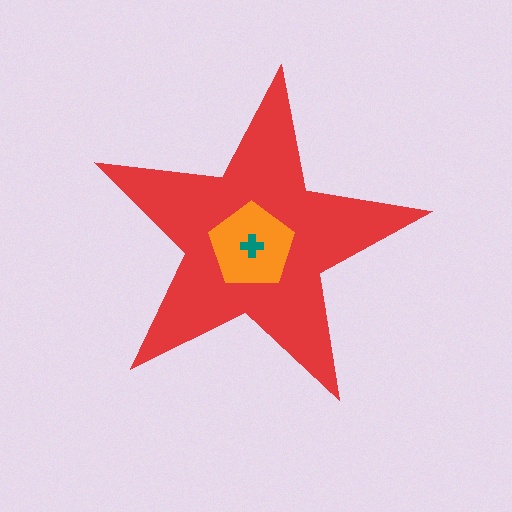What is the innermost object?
The teal cross.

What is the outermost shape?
The red star.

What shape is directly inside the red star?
The orange pentagon.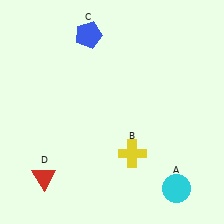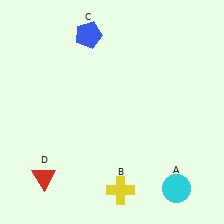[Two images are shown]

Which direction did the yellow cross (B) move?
The yellow cross (B) moved down.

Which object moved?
The yellow cross (B) moved down.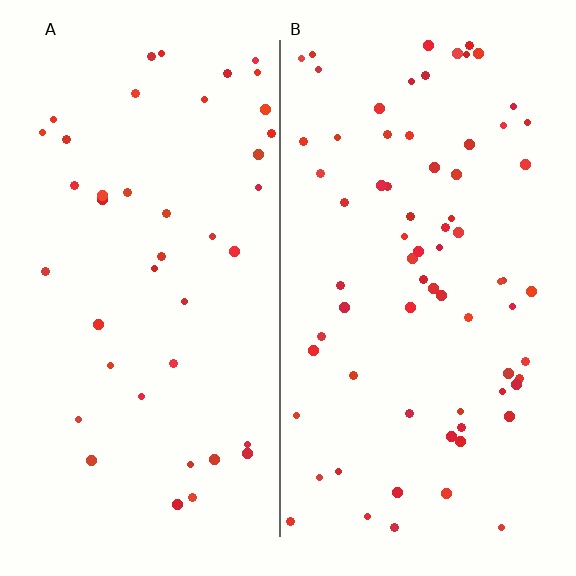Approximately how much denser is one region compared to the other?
Approximately 1.7× — region B over region A.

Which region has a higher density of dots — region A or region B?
B (the right).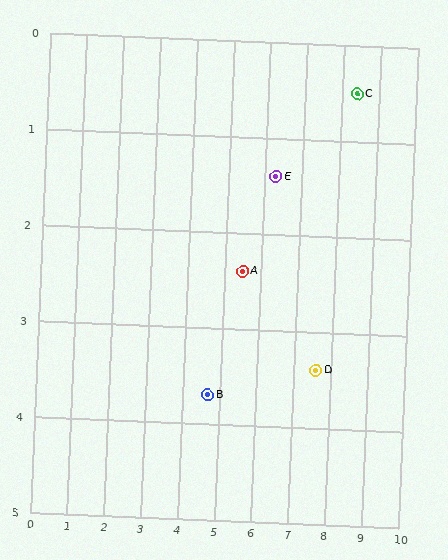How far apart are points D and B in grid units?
Points D and B are about 2.9 grid units apart.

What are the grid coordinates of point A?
Point A is at approximately (5.5, 2.4).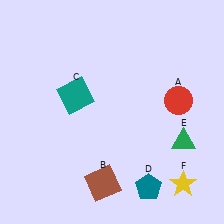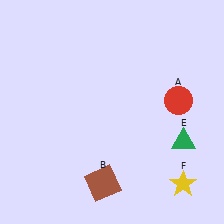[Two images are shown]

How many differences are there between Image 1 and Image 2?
There are 2 differences between the two images.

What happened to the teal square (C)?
The teal square (C) was removed in Image 2. It was in the top-left area of Image 1.